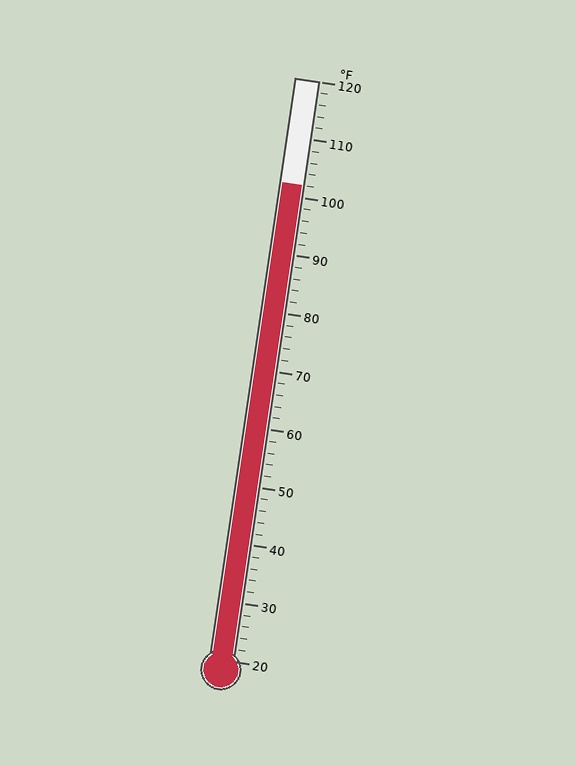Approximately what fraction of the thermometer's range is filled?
The thermometer is filled to approximately 80% of its range.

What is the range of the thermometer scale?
The thermometer scale ranges from 20°F to 120°F.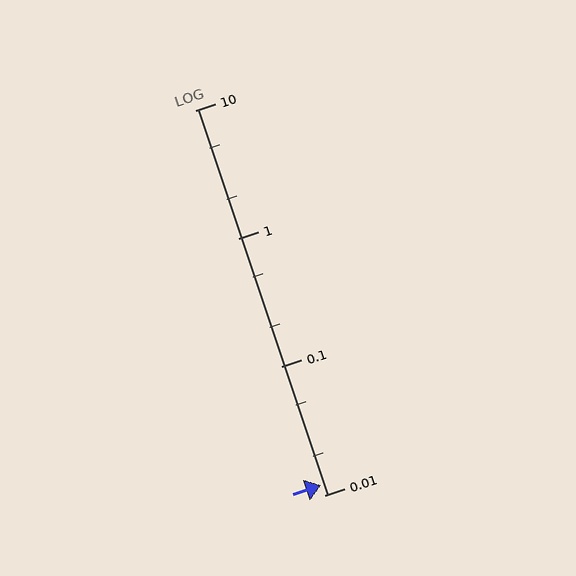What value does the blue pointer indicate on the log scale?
The pointer indicates approximately 0.012.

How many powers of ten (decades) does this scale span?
The scale spans 3 decades, from 0.01 to 10.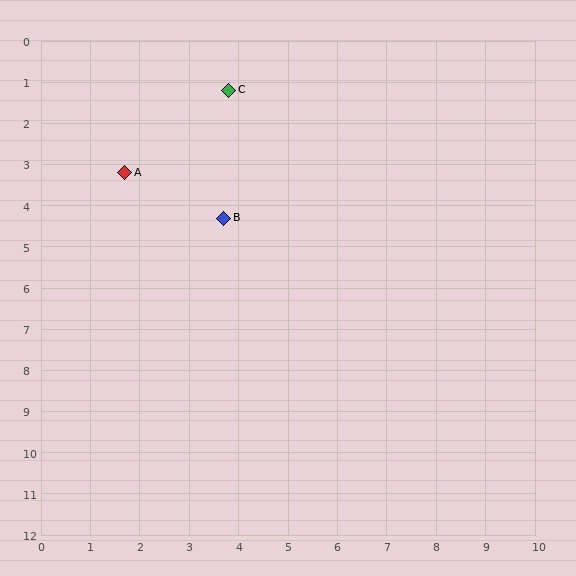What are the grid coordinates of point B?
Point B is at approximately (3.7, 4.3).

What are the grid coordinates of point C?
Point C is at approximately (3.8, 1.2).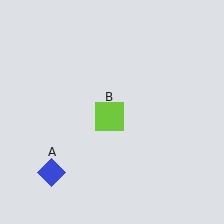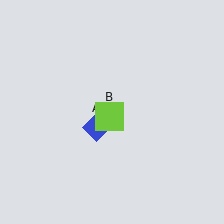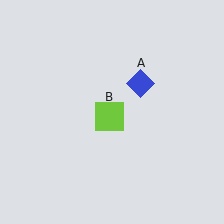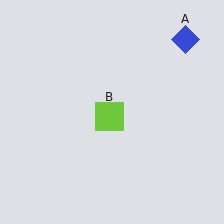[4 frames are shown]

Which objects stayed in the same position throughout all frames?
Lime square (object B) remained stationary.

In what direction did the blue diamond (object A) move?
The blue diamond (object A) moved up and to the right.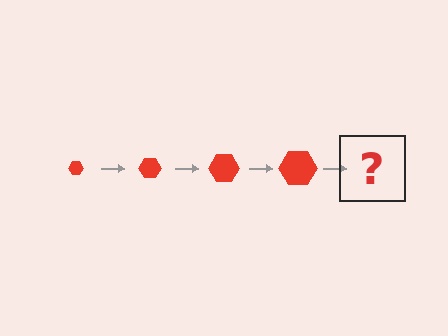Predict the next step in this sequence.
The next step is a red hexagon, larger than the previous one.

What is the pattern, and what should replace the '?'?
The pattern is that the hexagon gets progressively larger each step. The '?' should be a red hexagon, larger than the previous one.